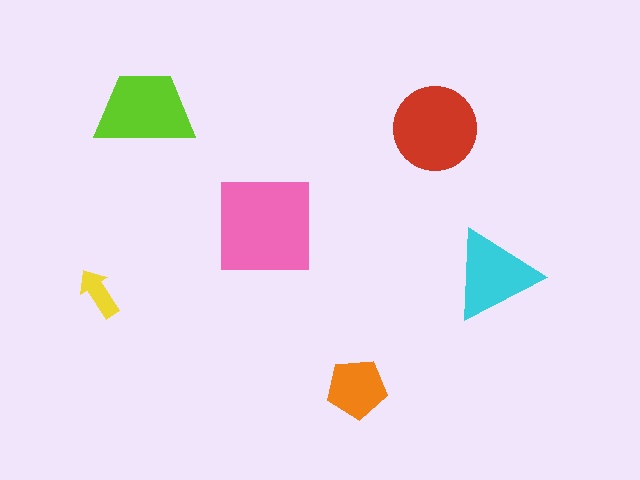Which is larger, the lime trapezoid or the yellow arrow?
The lime trapezoid.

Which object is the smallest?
The yellow arrow.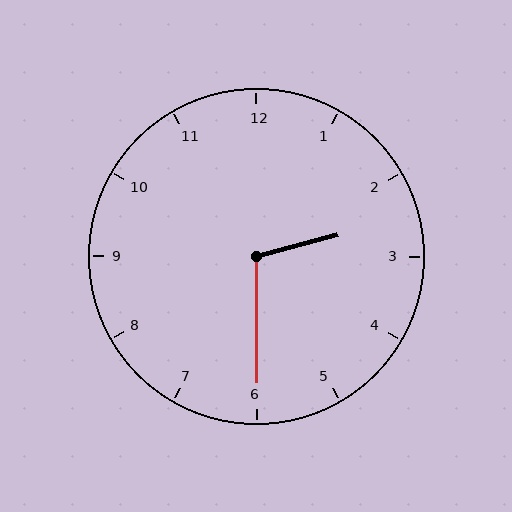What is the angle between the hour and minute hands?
Approximately 105 degrees.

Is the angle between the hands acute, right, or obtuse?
It is obtuse.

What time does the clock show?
2:30.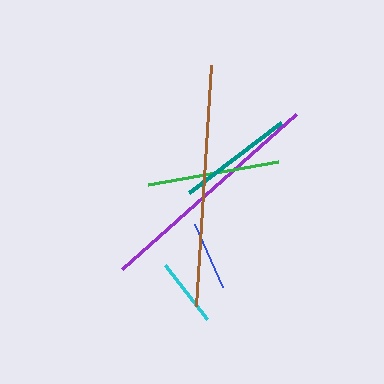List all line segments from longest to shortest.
From longest to shortest: brown, purple, green, teal, cyan, blue.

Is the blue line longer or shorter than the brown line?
The brown line is longer than the blue line.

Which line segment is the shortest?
The blue line is the shortest at approximately 69 pixels.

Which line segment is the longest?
The brown line is the longest at approximately 241 pixels.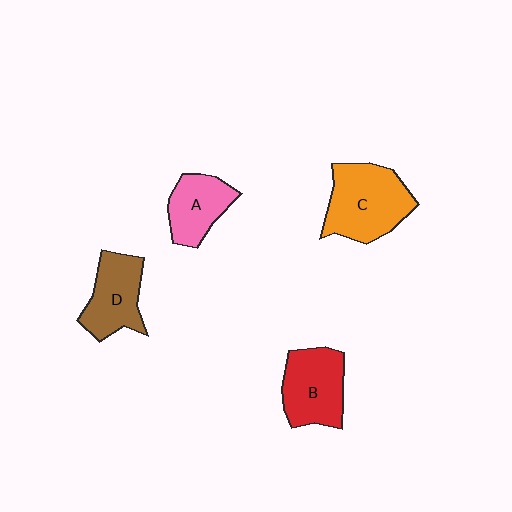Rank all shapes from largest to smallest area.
From largest to smallest: C (orange), B (red), D (brown), A (pink).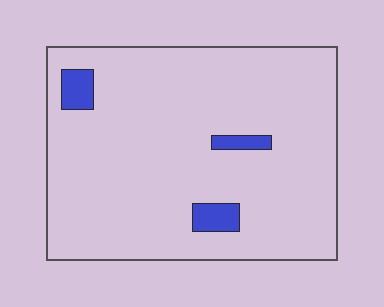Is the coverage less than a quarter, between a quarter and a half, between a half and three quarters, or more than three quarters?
Less than a quarter.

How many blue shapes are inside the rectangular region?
3.